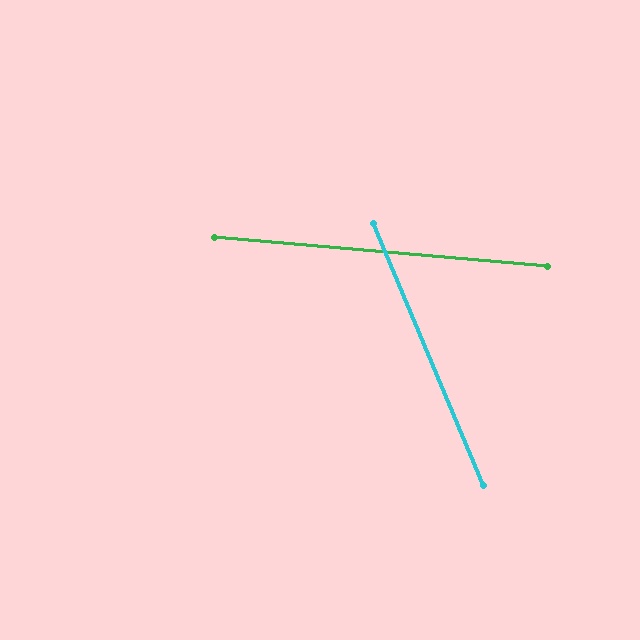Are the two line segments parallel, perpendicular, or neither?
Neither parallel nor perpendicular — they differ by about 62°.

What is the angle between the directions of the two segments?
Approximately 62 degrees.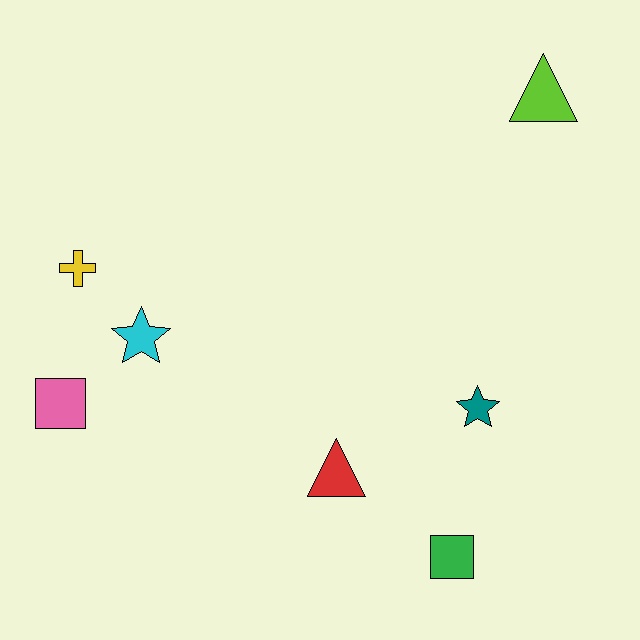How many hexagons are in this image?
There are no hexagons.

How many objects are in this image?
There are 7 objects.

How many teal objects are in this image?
There is 1 teal object.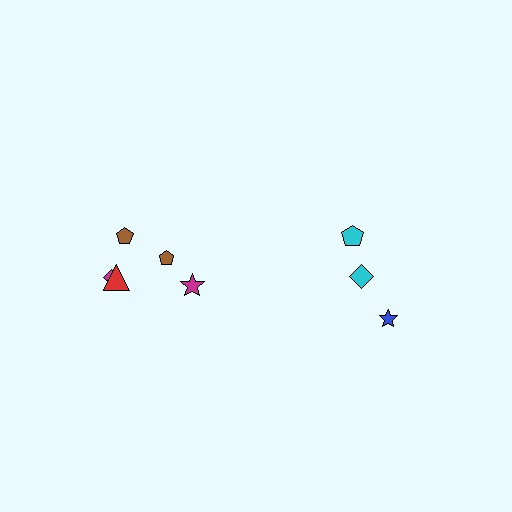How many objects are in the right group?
There are 3 objects.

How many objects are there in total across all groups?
There are 8 objects.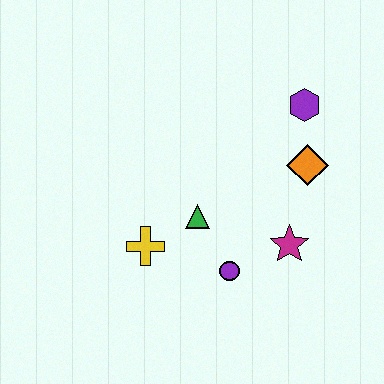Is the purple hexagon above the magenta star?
Yes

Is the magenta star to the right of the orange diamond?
No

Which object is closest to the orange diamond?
The purple hexagon is closest to the orange diamond.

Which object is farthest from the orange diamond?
The yellow cross is farthest from the orange diamond.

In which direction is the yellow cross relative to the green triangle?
The yellow cross is to the left of the green triangle.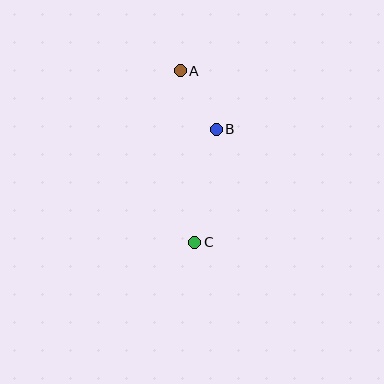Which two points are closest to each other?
Points A and B are closest to each other.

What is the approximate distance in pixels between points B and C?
The distance between B and C is approximately 115 pixels.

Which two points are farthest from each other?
Points A and C are farthest from each other.